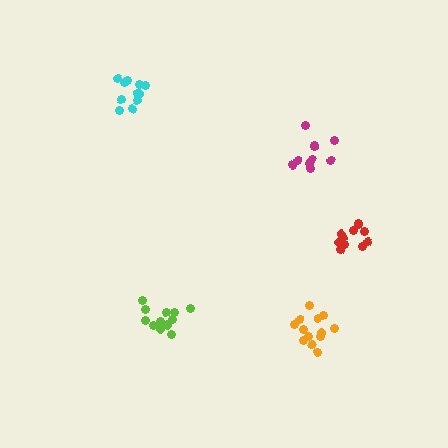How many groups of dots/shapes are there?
There are 5 groups.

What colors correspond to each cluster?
The clusters are colored: magenta, red, orange, lime, cyan.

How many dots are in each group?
Group 1: 10 dots, Group 2: 12 dots, Group 3: 13 dots, Group 4: 12 dots, Group 5: 11 dots (58 total).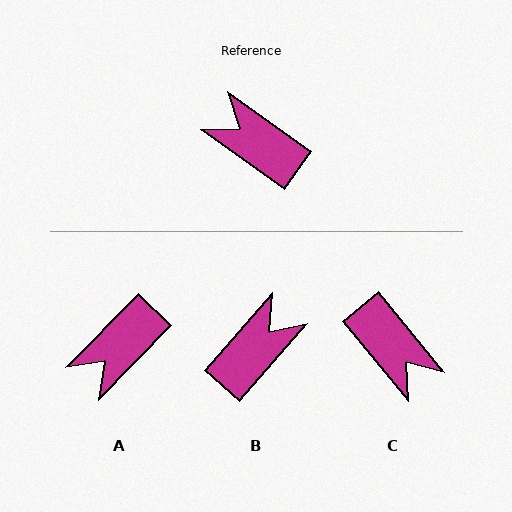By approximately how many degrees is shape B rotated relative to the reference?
Approximately 96 degrees clockwise.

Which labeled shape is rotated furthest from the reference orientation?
C, about 165 degrees away.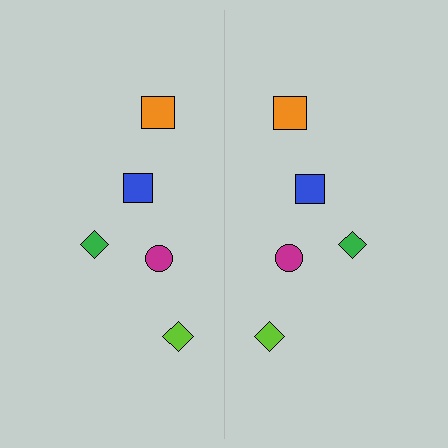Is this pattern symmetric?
Yes, this pattern has bilateral (reflection) symmetry.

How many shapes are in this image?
There are 10 shapes in this image.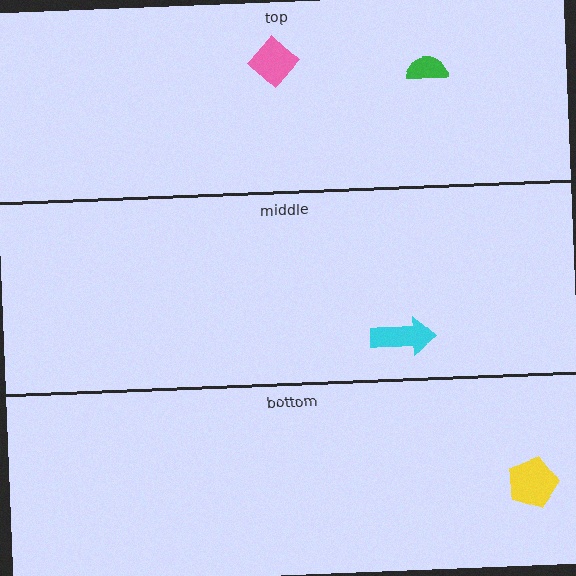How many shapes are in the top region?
2.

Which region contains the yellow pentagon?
The bottom region.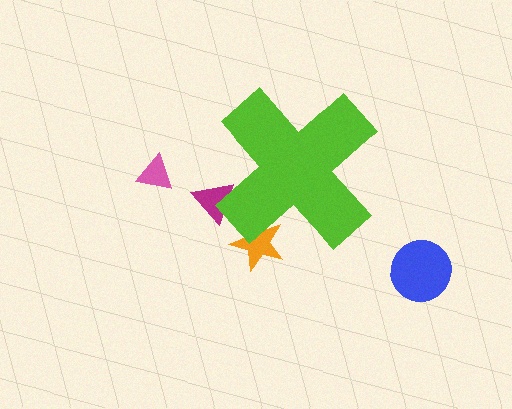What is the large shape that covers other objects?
A lime cross.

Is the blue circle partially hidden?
No, the blue circle is fully visible.